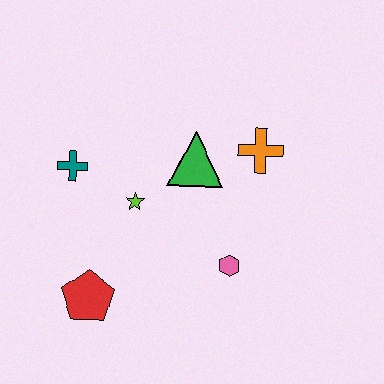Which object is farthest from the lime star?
The orange cross is farthest from the lime star.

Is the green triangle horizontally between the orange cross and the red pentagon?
Yes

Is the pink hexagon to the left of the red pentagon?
No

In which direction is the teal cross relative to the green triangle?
The teal cross is to the left of the green triangle.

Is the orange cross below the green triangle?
No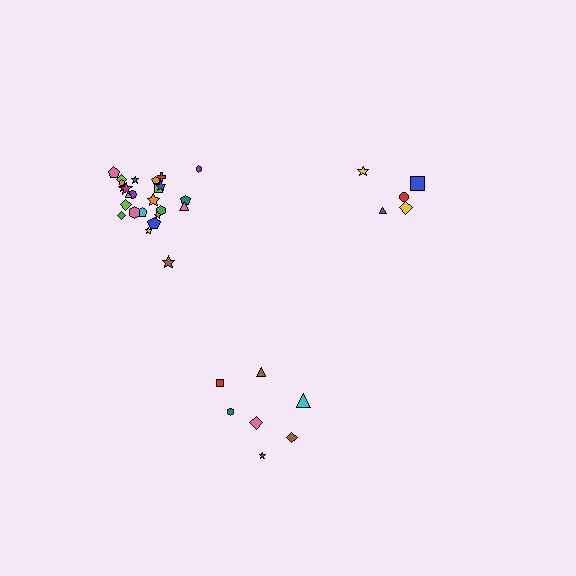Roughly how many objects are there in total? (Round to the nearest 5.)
Roughly 35 objects in total.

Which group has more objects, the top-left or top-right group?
The top-left group.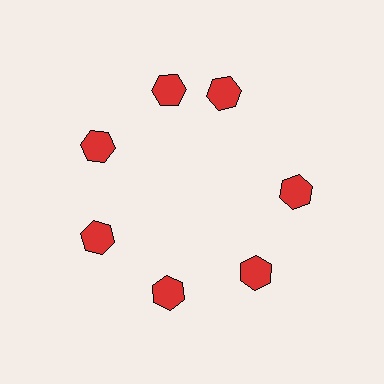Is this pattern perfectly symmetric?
No. The 7 red hexagons are arranged in a ring, but one element near the 1 o'clock position is rotated out of alignment along the ring, breaking the 7-fold rotational symmetry.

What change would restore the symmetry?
The symmetry would be restored by rotating it back into even spacing with its neighbors so that all 7 hexagons sit at equal angles and equal distance from the center.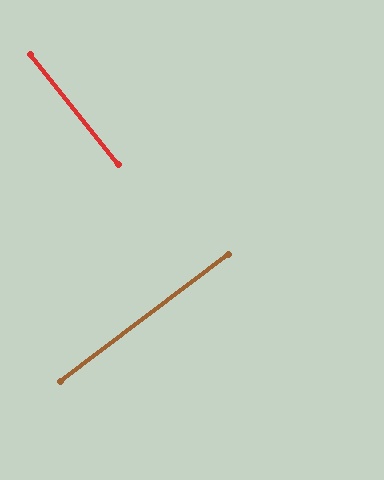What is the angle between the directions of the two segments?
Approximately 89 degrees.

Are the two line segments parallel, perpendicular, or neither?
Perpendicular — they meet at approximately 89°.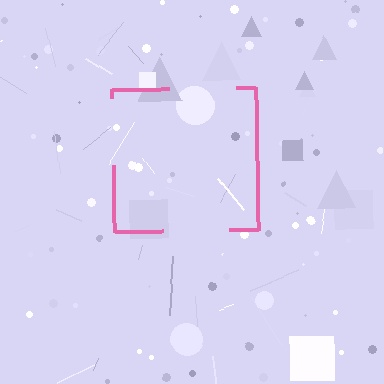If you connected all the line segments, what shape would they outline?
They would outline a square.